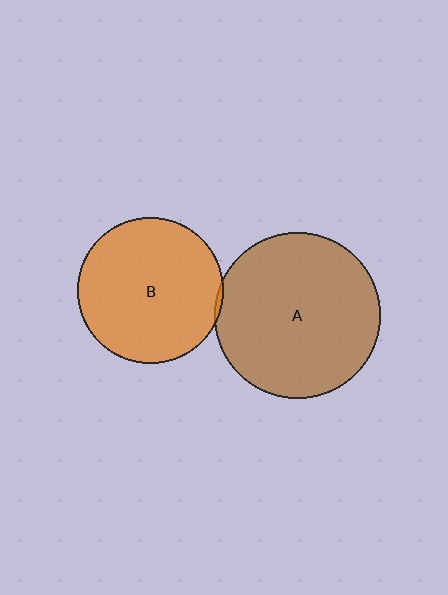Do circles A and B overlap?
Yes.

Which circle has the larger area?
Circle A (brown).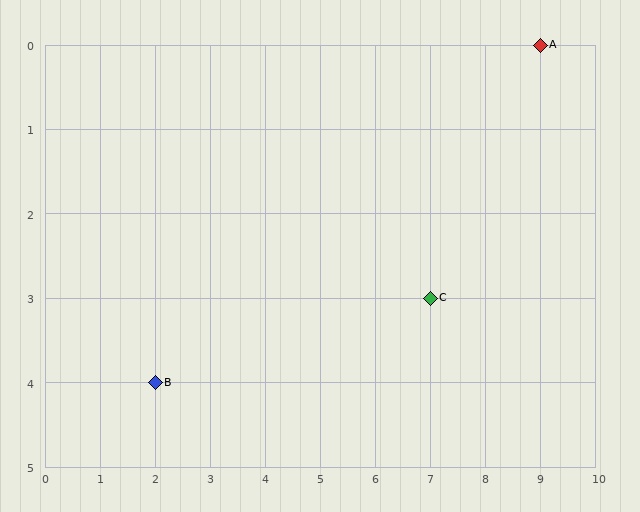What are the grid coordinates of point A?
Point A is at grid coordinates (9, 0).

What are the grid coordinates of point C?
Point C is at grid coordinates (7, 3).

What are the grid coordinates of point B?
Point B is at grid coordinates (2, 4).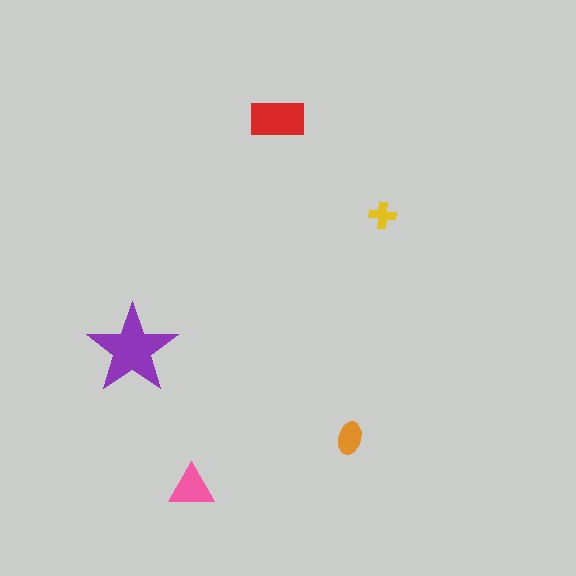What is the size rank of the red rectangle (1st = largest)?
2nd.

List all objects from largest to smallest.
The purple star, the red rectangle, the pink triangle, the orange ellipse, the yellow cross.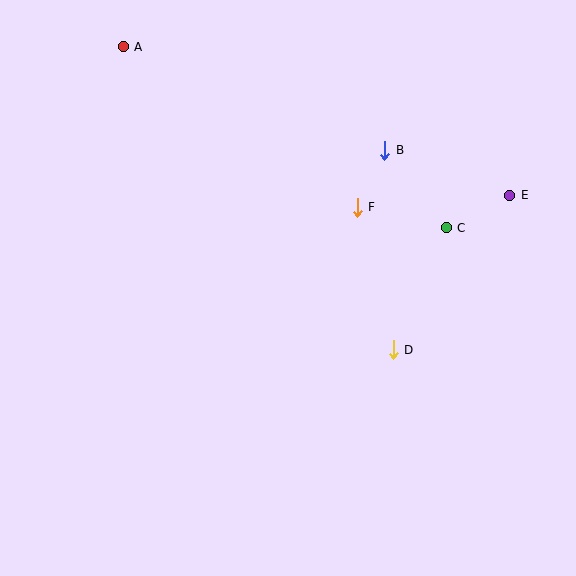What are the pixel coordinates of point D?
Point D is at (393, 350).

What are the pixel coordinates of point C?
Point C is at (446, 228).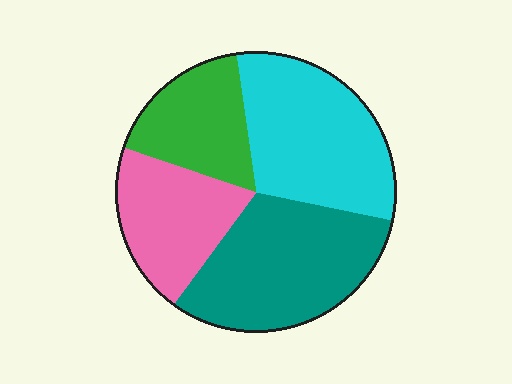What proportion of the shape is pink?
Pink covers 20% of the shape.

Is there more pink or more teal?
Teal.